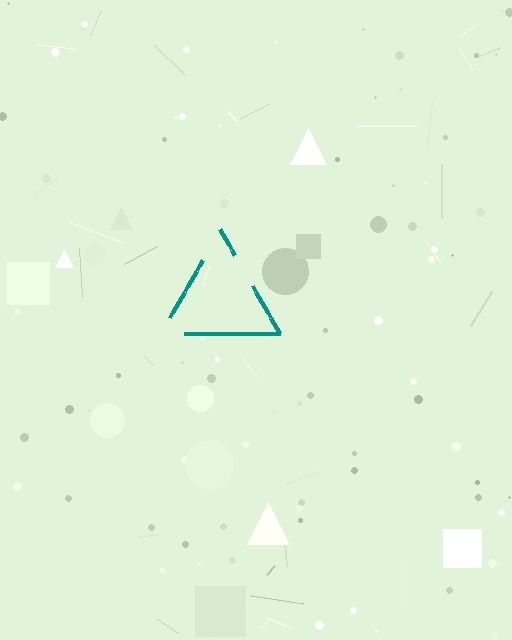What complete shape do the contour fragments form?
The contour fragments form a triangle.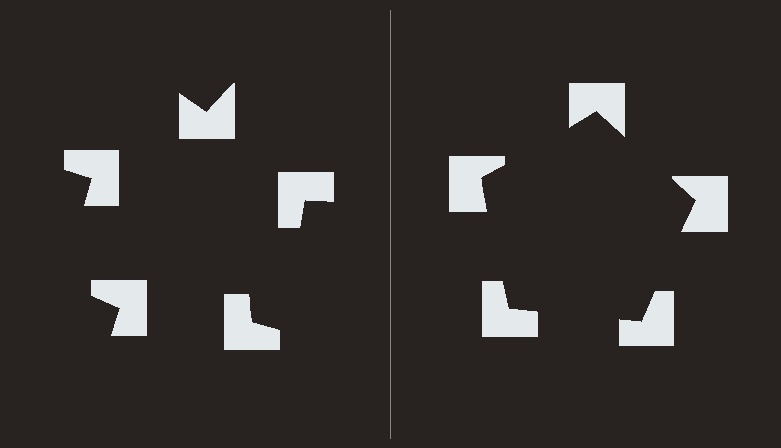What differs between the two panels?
The notched squares are positioned identically on both sides; only the wedge orientations differ. On the right they align to a pentagon; on the left they are misaligned.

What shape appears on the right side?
An illusory pentagon.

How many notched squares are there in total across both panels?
10 — 5 on each side.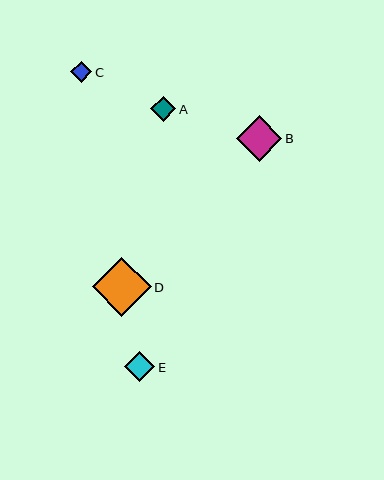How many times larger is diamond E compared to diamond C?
Diamond E is approximately 1.4 times the size of diamond C.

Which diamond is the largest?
Diamond D is the largest with a size of approximately 59 pixels.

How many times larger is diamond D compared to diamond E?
Diamond D is approximately 1.9 times the size of diamond E.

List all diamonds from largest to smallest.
From largest to smallest: D, B, E, A, C.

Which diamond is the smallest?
Diamond C is the smallest with a size of approximately 21 pixels.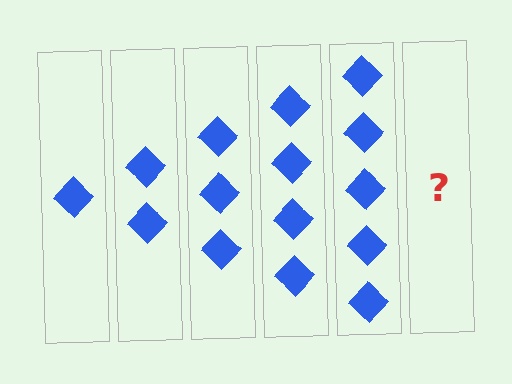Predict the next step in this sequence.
The next step is 6 diamonds.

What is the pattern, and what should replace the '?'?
The pattern is that each step adds one more diamond. The '?' should be 6 diamonds.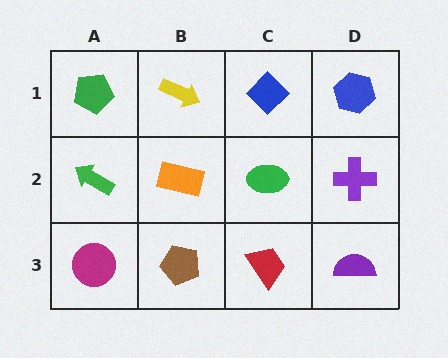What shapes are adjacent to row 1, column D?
A purple cross (row 2, column D), a blue diamond (row 1, column C).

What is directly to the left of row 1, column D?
A blue diamond.